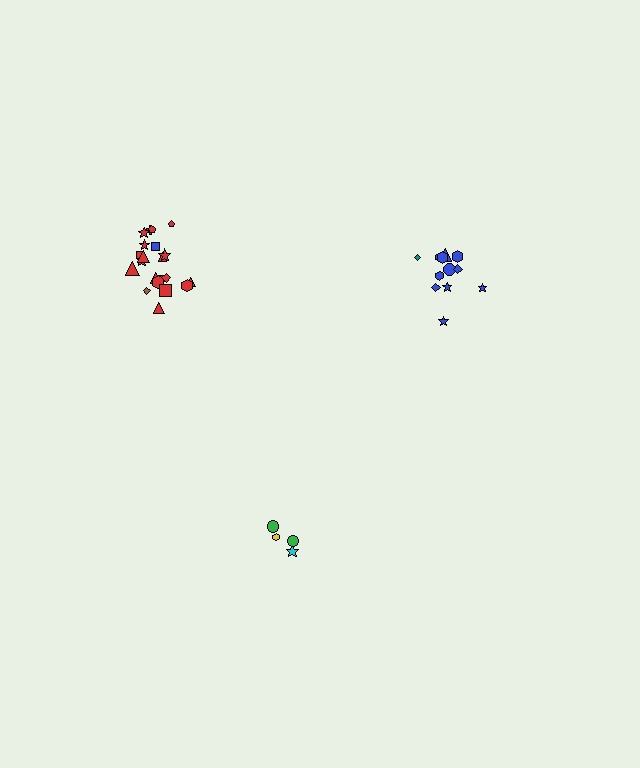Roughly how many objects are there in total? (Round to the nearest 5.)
Roughly 40 objects in total.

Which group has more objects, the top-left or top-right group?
The top-left group.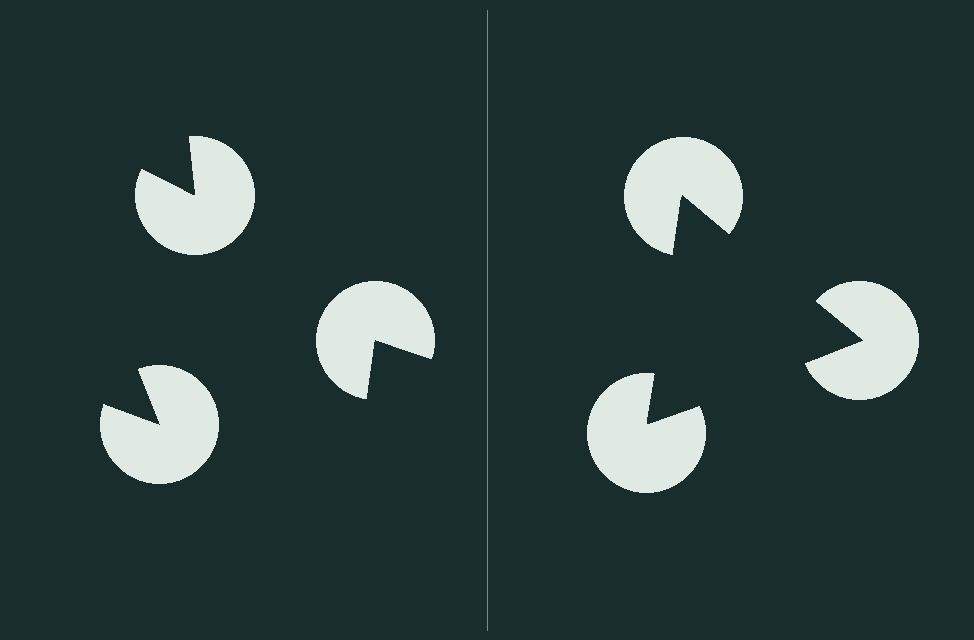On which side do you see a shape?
An illusory triangle appears on the right side. On the left side the wedge cuts are rotated, so no coherent shape forms.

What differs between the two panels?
The pac-man discs are positioned identically on both sides; only the wedge orientations differ. On the right they align to a triangle; on the left they are misaligned.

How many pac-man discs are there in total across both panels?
6 — 3 on each side.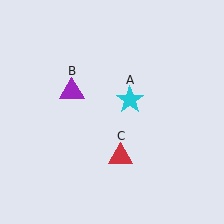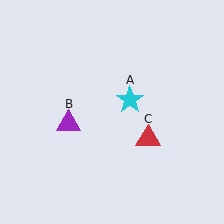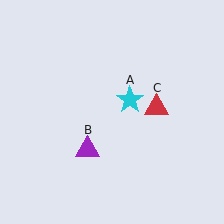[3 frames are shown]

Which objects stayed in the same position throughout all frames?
Cyan star (object A) remained stationary.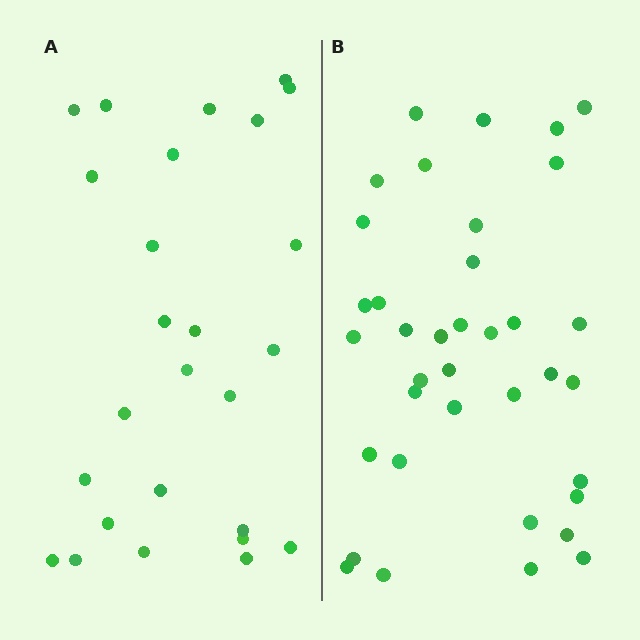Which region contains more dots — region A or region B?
Region B (the right region) has more dots.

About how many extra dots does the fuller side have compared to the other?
Region B has roughly 12 or so more dots than region A.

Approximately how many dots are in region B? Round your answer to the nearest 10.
About 40 dots. (The exact count is 37, which rounds to 40.)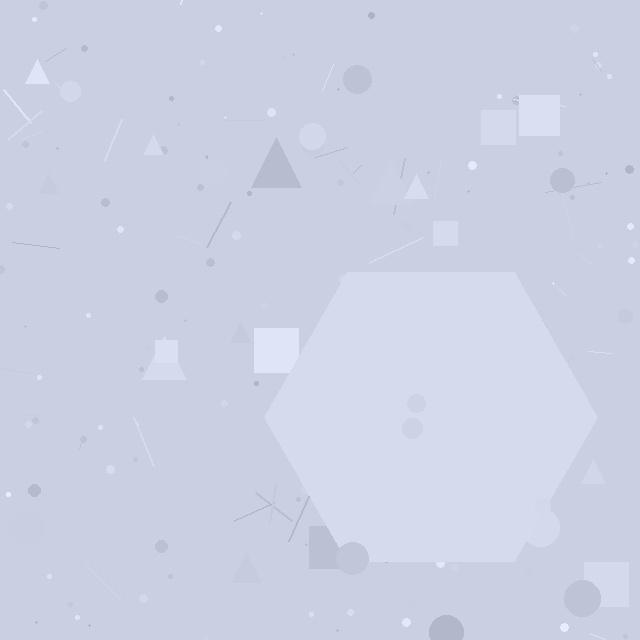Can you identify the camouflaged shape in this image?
The camouflaged shape is a hexagon.